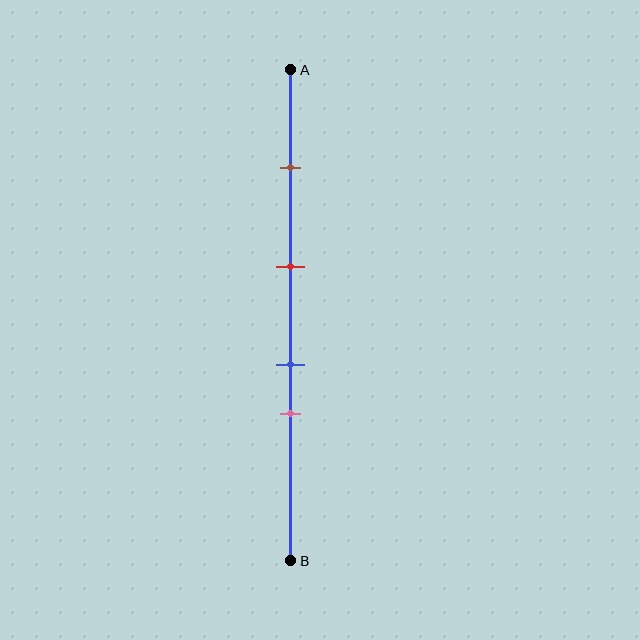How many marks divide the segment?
There are 4 marks dividing the segment.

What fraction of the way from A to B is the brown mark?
The brown mark is approximately 20% (0.2) of the way from A to B.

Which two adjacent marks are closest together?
The blue and pink marks are the closest adjacent pair.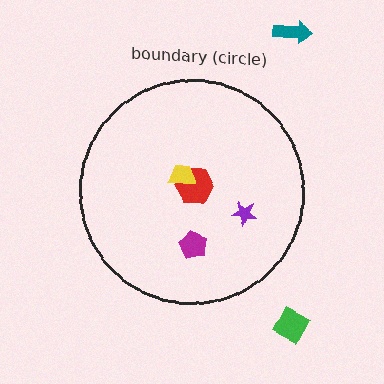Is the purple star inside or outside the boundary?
Inside.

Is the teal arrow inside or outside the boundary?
Outside.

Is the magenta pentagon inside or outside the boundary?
Inside.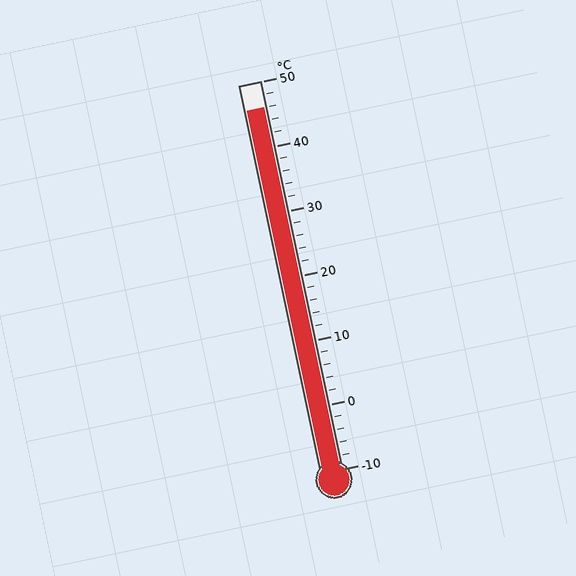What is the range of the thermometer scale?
The thermometer scale ranges from -10°C to 50°C.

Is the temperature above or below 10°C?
The temperature is above 10°C.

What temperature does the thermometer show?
The thermometer shows approximately 46°C.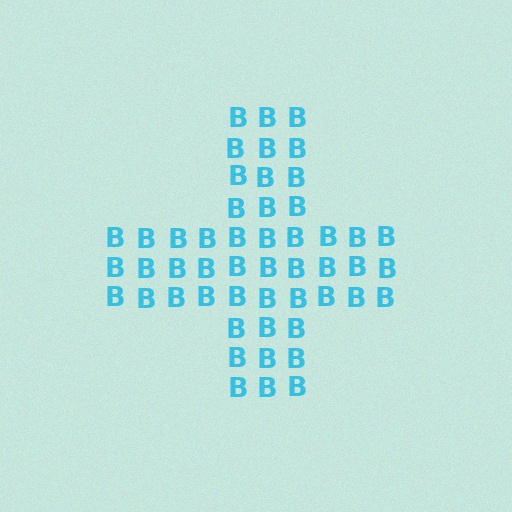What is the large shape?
The large shape is a cross.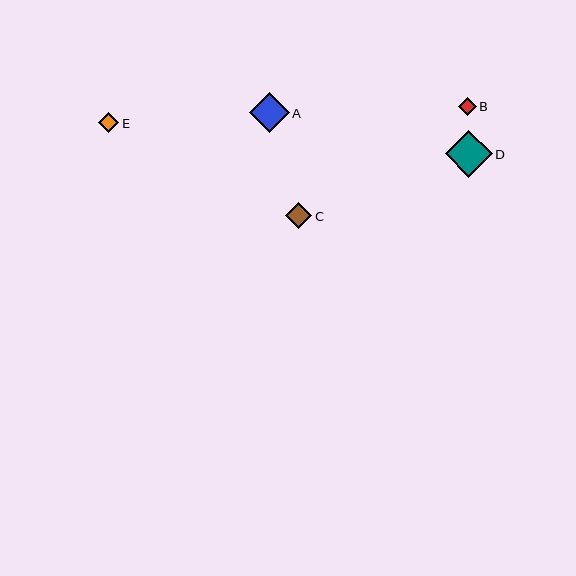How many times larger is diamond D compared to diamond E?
Diamond D is approximately 2.3 times the size of diamond E.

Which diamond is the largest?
Diamond D is the largest with a size of approximately 47 pixels.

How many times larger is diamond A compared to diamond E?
Diamond A is approximately 2.0 times the size of diamond E.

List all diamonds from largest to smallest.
From largest to smallest: D, A, C, E, B.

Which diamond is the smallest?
Diamond B is the smallest with a size of approximately 18 pixels.